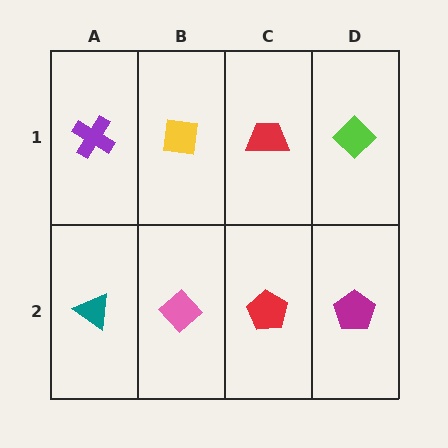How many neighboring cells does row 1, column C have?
3.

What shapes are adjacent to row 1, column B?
A pink diamond (row 2, column B), a purple cross (row 1, column A), a red trapezoid (row 1, column C).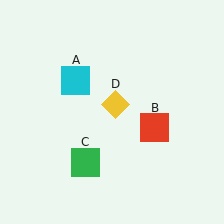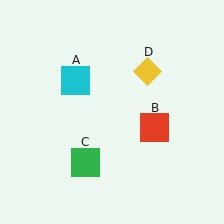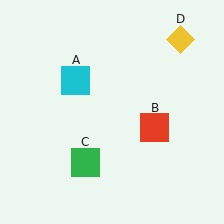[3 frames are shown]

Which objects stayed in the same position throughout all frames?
Cyan square (object A) and red square (object B) and green square (object C) remained stationary.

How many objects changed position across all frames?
1 object changed position: yellow diamond (object D).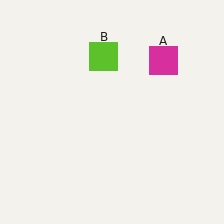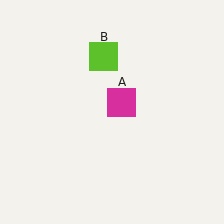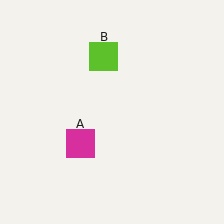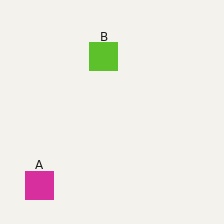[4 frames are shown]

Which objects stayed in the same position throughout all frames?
Lime square (object B) remained stationary.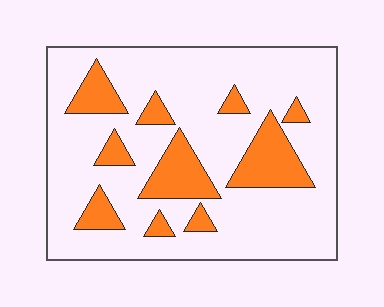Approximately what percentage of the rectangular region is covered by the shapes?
Approximately 20%.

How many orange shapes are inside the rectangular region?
10.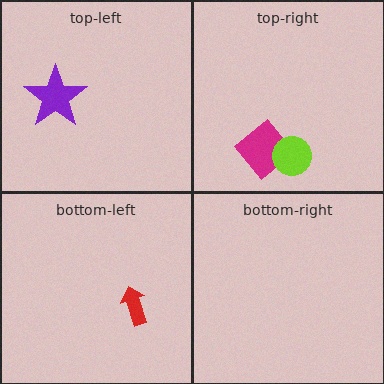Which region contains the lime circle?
The top-right region.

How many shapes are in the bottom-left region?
1.